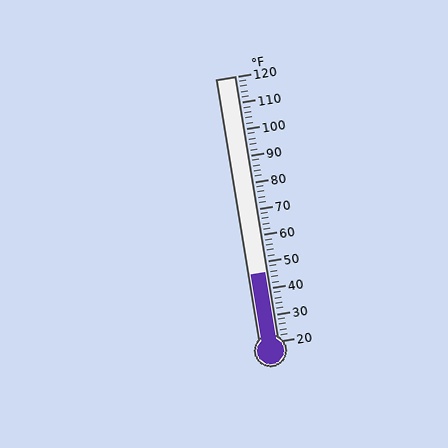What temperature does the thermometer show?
The thermometer shows approximately 46°F.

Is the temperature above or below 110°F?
The temperature is below 110°F.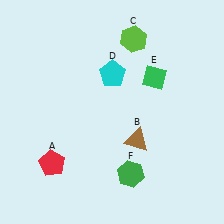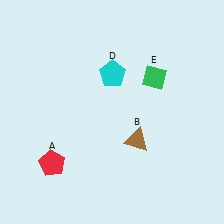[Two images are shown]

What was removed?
The green hexagon (F), the lime hexagon (C) were removed in Image 2.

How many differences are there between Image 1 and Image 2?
There are 2 differences between the two images.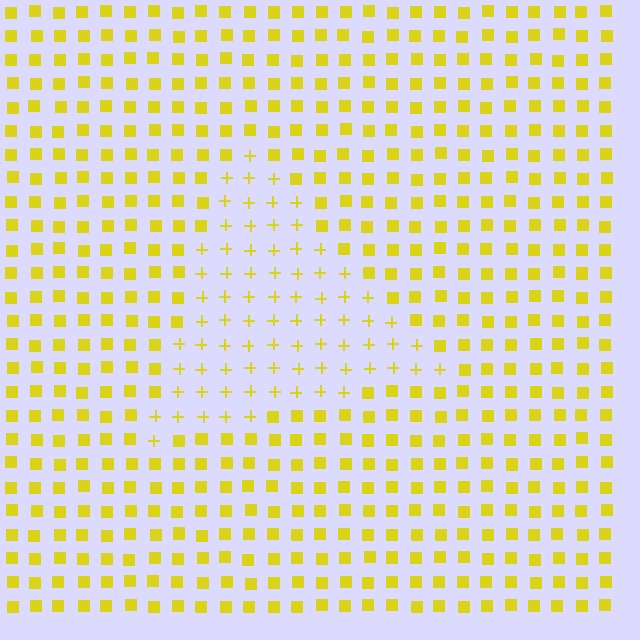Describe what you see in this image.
The image is filled with small yellow elements arranged in a uniform grid. A triangle-shaped region contains plus signs, while the surrounding area contains squares. The boundary is defined purely by the change in element shape.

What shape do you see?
I see a triangle.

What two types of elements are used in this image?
The image uses plus signs inside the triangle region and squares outside it.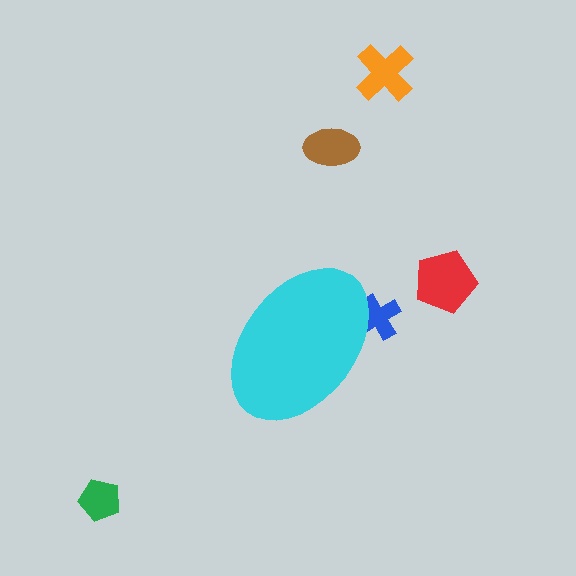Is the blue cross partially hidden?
Yes, the blue cross is partially hidden behind the cyan ellipse.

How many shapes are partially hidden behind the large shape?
1 shape is partially hidden.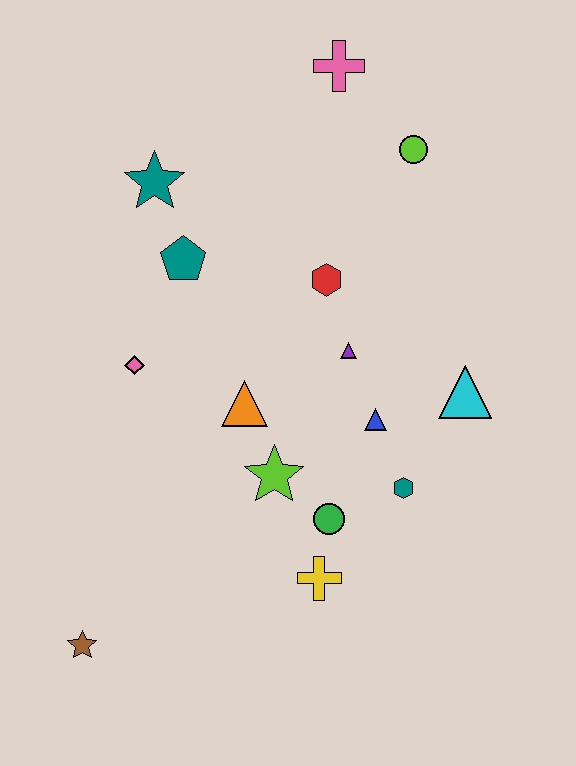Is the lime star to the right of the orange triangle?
Yes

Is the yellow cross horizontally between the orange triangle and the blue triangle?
Yes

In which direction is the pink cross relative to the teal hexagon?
The pink cross is above the teal hexagon.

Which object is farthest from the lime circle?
The brown star is farthest from the lime circle.